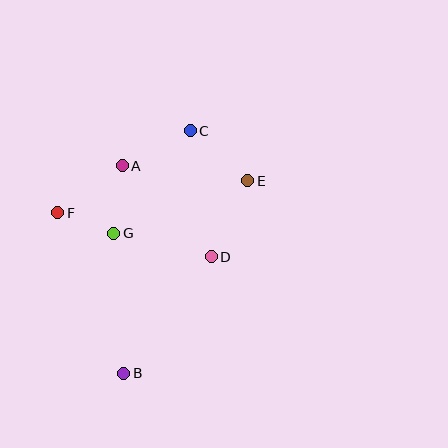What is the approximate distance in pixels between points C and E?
The distance between C and E is approximately 76 pixels.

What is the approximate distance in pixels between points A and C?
The distance between A and C is approximately 76 pixels.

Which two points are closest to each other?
Points F and G are closest to each other.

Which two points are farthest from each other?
Points B and C are farthest from each other.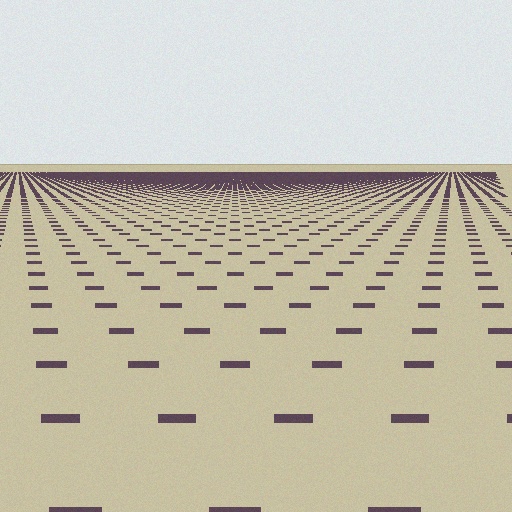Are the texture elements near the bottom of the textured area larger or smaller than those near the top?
Larger. Near the bottom, elements are closer to the viewer and appear at a bigger on-screen size.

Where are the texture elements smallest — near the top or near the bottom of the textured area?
Near the top.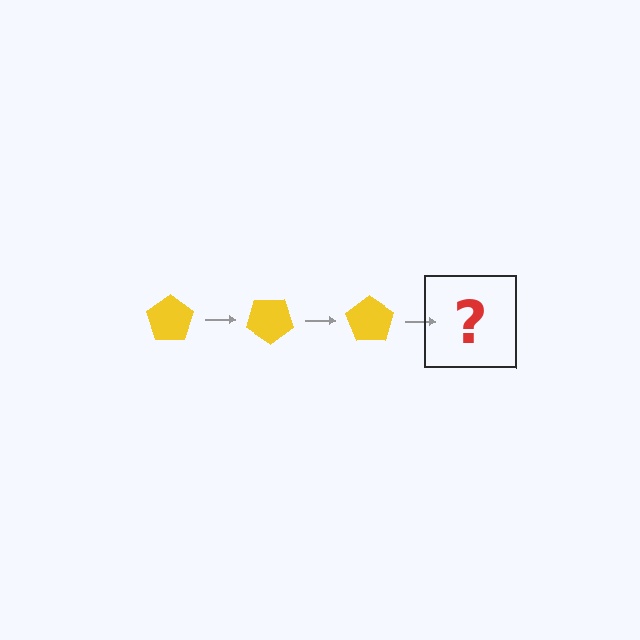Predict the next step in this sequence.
The next step is a yellow pentagon rotated 105 degrees.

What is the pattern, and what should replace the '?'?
The pattern is that the pentagon rotates 35 degrees each step. The '?' should be a yellow pentagon rotated 105 degrees.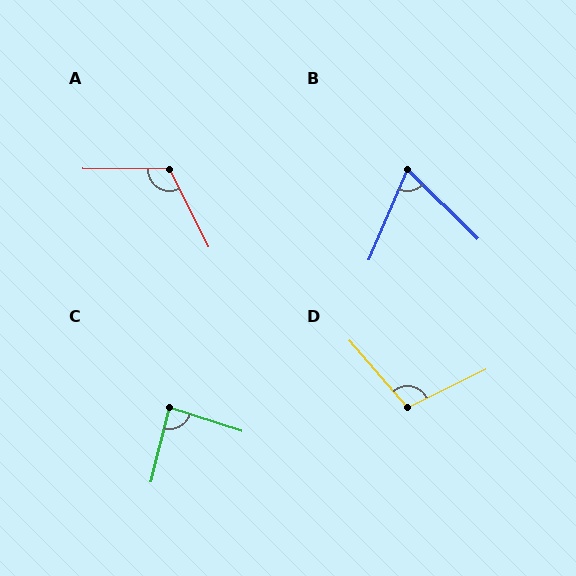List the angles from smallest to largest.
B (69°), C (86°), D (104°), A (117°).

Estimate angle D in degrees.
Approximately 104 degrees.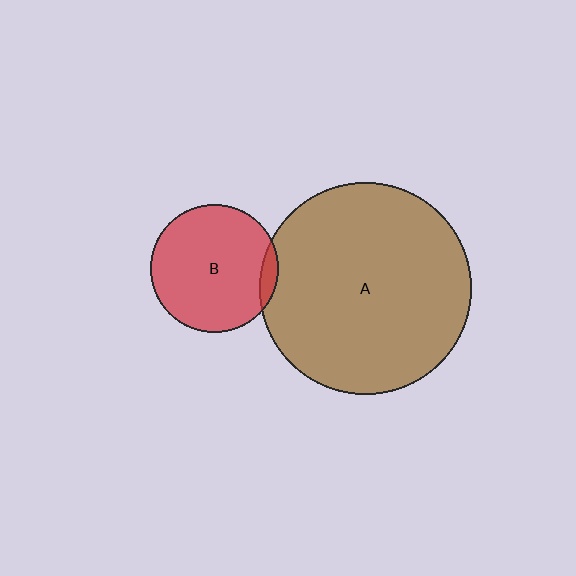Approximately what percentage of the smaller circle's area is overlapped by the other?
Approximately 5%.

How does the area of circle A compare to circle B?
Approximately 2.8 times.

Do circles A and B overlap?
Yes.